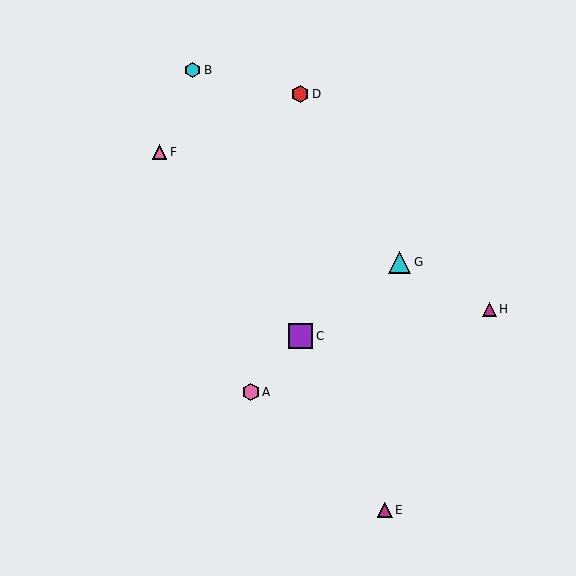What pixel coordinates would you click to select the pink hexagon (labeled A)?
Click at (251, 392) to select the pink hexagon A.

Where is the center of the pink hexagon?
The center of the pink hexagon is at (251, 392).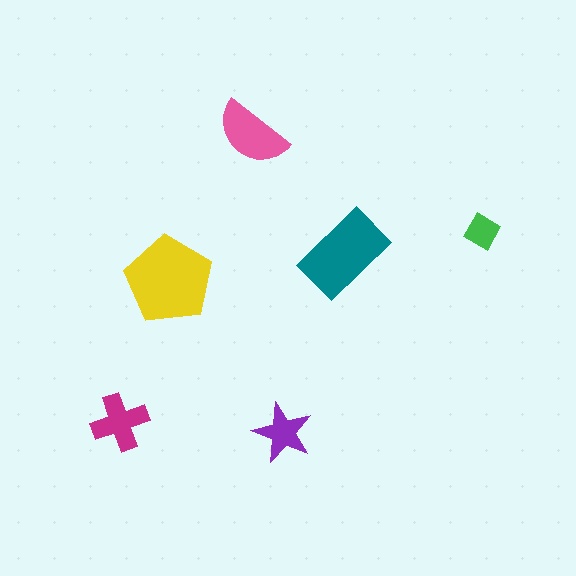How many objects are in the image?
There are 6 objects in the image.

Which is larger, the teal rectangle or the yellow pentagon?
The yellow pentagon.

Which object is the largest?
The yellow pentagon.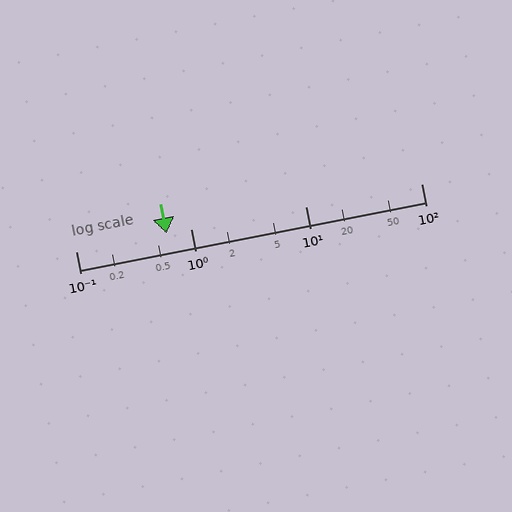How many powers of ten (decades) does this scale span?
The scale spans 3 decades, from 0.1 to 100.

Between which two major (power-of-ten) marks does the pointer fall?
The pointer is between 0.1 and 1.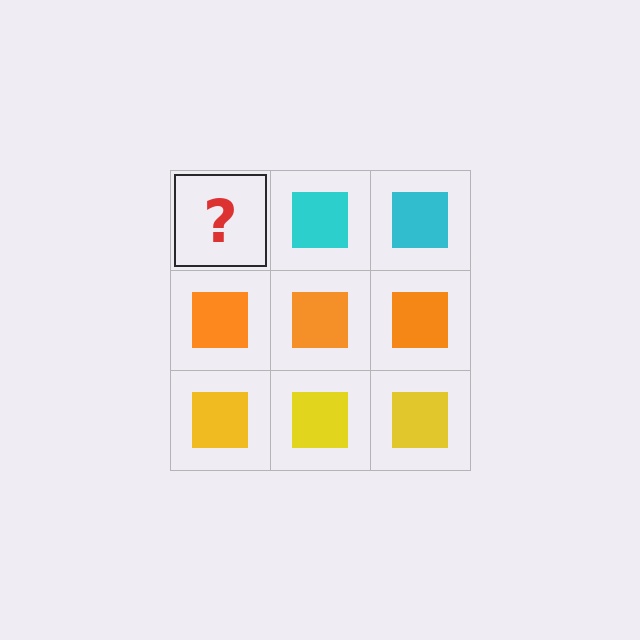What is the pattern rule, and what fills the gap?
The rule is that each row has a consistent color. The gap should be filled with a cyan square.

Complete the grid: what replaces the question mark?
The question mark should be replaced with a cyan square.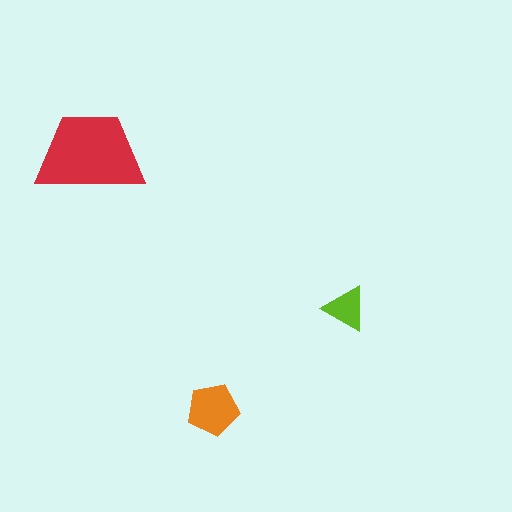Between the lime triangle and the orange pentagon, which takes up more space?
The orange pentagon.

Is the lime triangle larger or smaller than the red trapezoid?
Smaller.